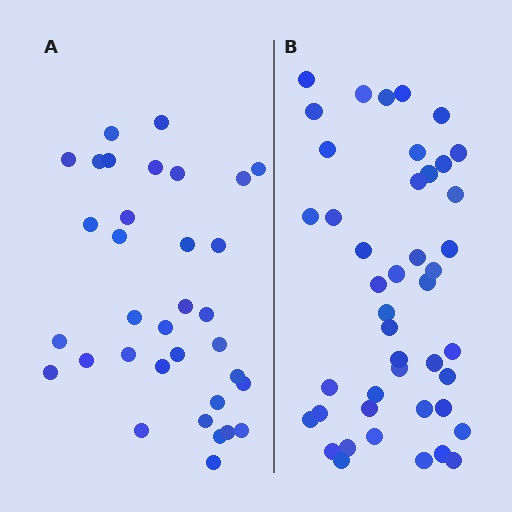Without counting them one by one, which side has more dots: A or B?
Region B (the right region) has more dots.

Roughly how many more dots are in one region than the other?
Region B has roughly 10 or so more dots than region A.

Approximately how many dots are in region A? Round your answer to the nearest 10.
About 30 dots. (The exact count is 34, which rounds to 30.)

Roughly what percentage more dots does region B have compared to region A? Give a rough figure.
About 30% more.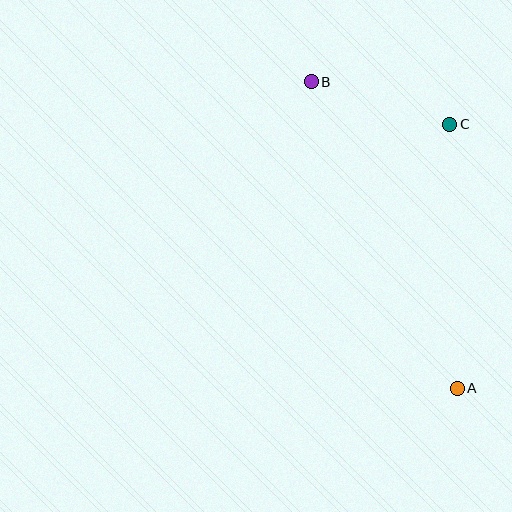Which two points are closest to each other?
Points B and C are closest to each other.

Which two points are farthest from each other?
Points A and B are farthest from each other.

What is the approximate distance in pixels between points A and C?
The distance between A and C is approximately 264 pixels.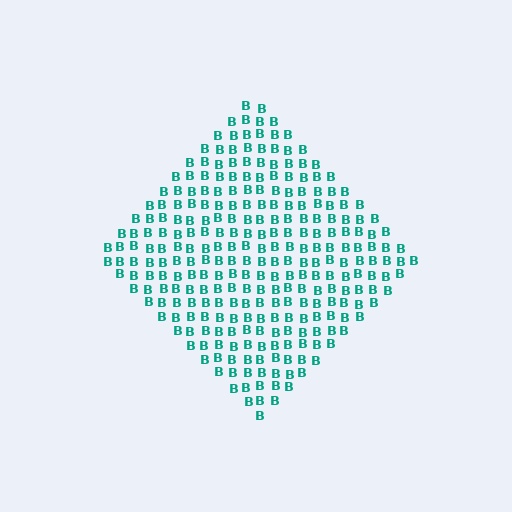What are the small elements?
The small elements are letter B's.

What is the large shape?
The large shape is a diamond.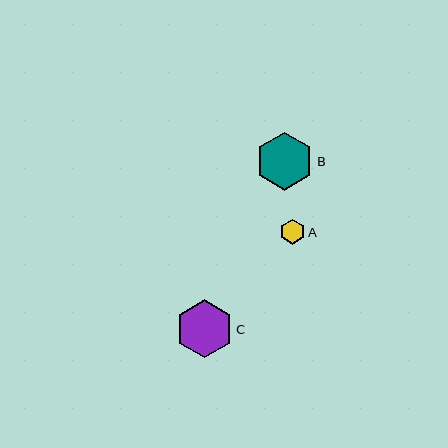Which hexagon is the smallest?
Hexagon A is the smallest with a size of approximately 25 pixels.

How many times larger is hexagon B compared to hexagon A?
Hexagon B is approximately 2.3 times the size of hexagon A.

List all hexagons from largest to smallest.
From largest to smallest: B, C, A.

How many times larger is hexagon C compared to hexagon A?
Hexagon C is approximately 2.3 times the size of hexagon A.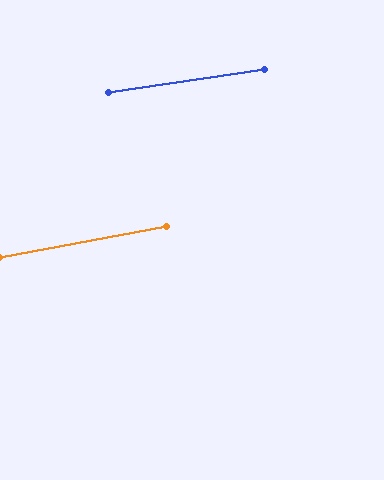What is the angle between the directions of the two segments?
Approximately 2 degrees.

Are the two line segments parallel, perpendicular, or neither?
Parallel — their directions differ by only 1.9°.